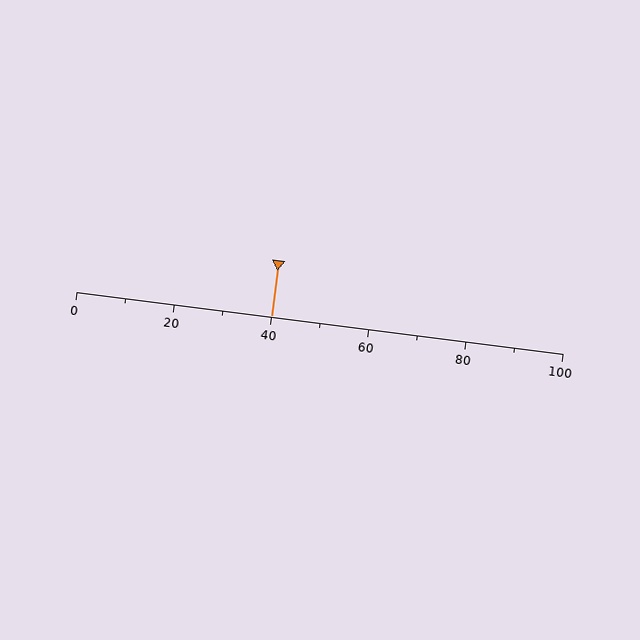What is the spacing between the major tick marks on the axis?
The major ticks are spaced 20 apart.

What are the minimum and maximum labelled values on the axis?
The axis runs from 0 to 100.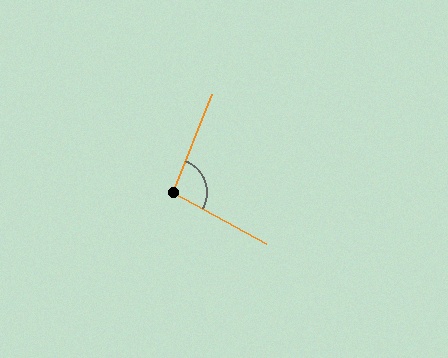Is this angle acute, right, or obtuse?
It is obtuse.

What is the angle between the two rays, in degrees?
Approximately 97 degrees.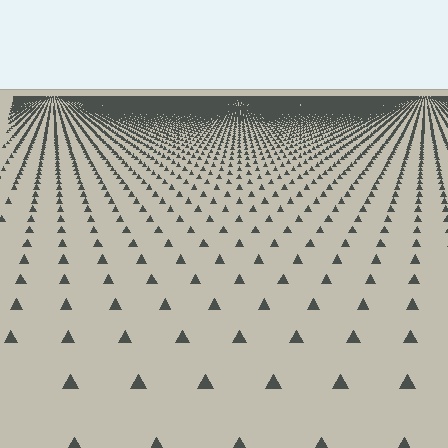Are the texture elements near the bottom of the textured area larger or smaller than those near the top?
Larger. Near the bottom, elements are closer to the viewer and appear at a bigger on-screen size.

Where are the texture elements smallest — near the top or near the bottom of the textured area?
Near the top.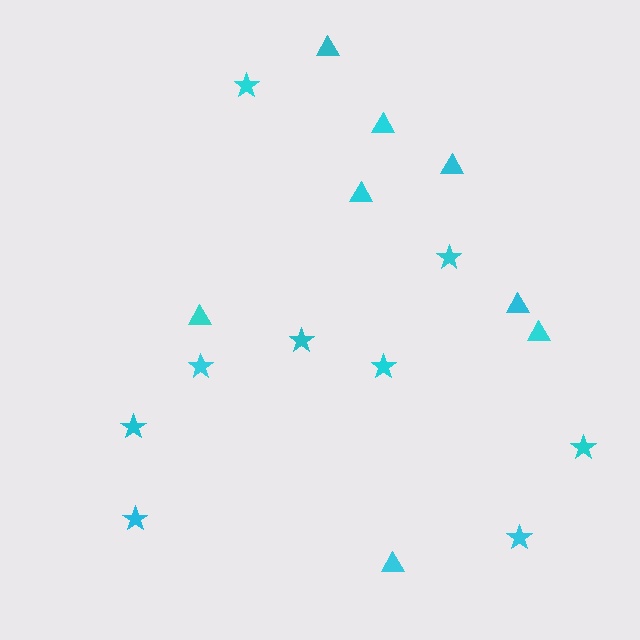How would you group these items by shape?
There are 2 groups: one group of stars (9) and one group of triangles (8).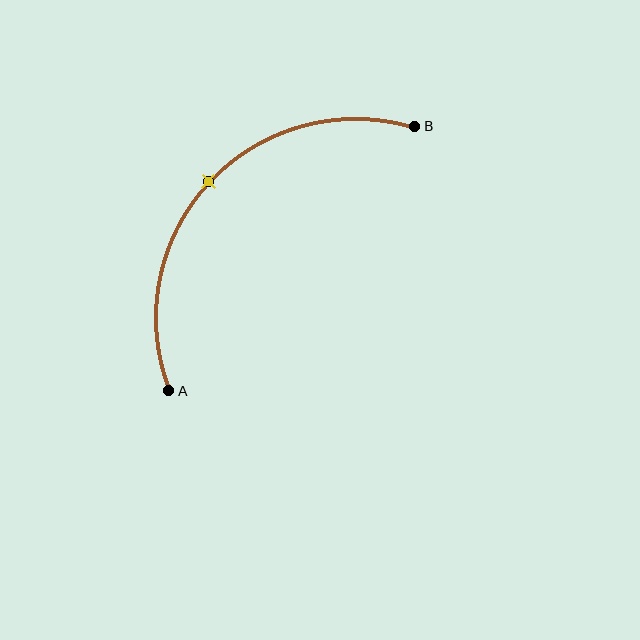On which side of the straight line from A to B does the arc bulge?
The arc bulges above and to the left of the straight line connecting A and B.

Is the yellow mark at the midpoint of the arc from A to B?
Yes. The yellow mark lies on the arc at equal arc-length from both A and B — it is the arc midpoint.